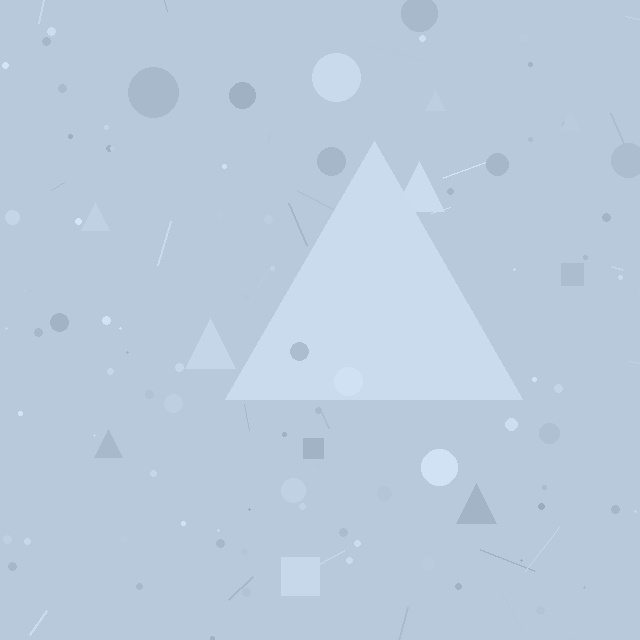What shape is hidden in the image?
A triangle is hidden in the image.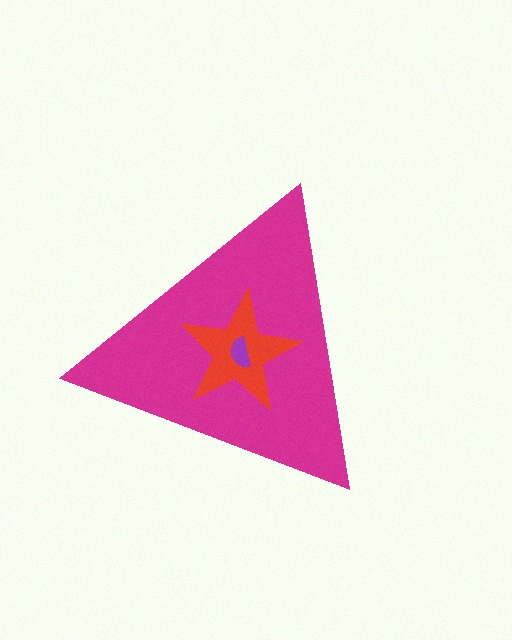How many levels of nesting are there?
3.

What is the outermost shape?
The magenta triangle.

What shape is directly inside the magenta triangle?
The red star.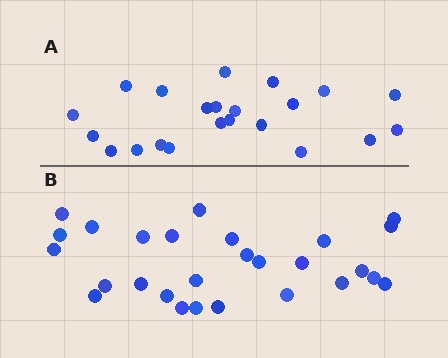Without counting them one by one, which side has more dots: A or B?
Region B (the bottom region) has more dots.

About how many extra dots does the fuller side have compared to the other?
Region B has about 5 more dots than region A.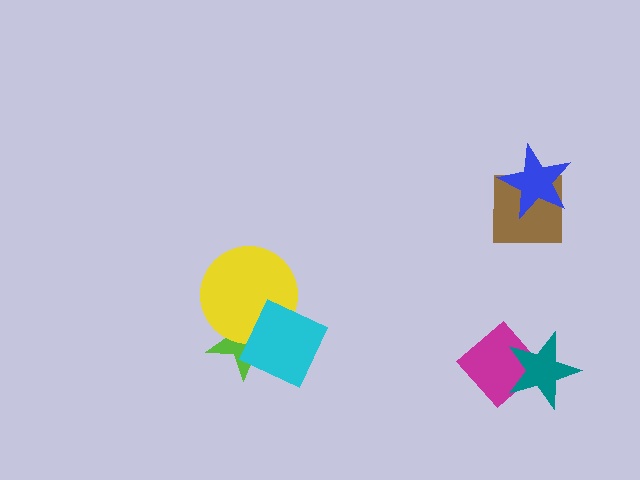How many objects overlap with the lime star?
2 objects overlap with the lime star.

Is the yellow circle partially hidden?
Yes, it is partially covered by another shape.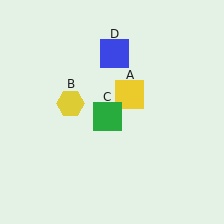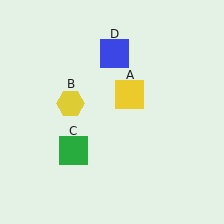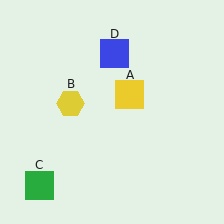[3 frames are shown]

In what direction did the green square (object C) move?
The green square (object C) moved down and to the left.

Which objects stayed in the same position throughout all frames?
Yellow square (object A) and yellow hexagon (object B) and blue square (object D) remained stationary.